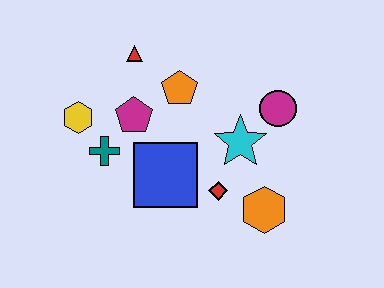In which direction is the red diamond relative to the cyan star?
The red diamond is below the cyan star.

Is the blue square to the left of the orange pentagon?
Yes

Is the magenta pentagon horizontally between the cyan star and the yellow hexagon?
Yes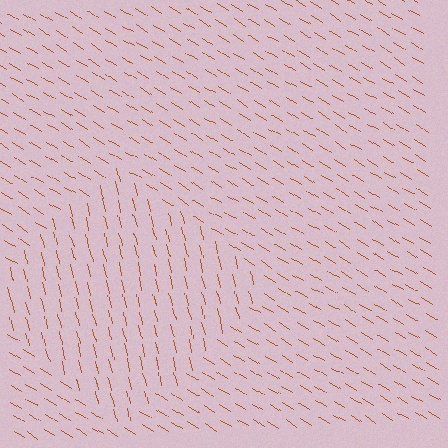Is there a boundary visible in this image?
Yes, there is a texture boundary formed by a change in line orientation.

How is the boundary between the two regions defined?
The boundary is defined purely by a change in line orientation (approximately 45 degrees difference). All lines are the same color and thickness.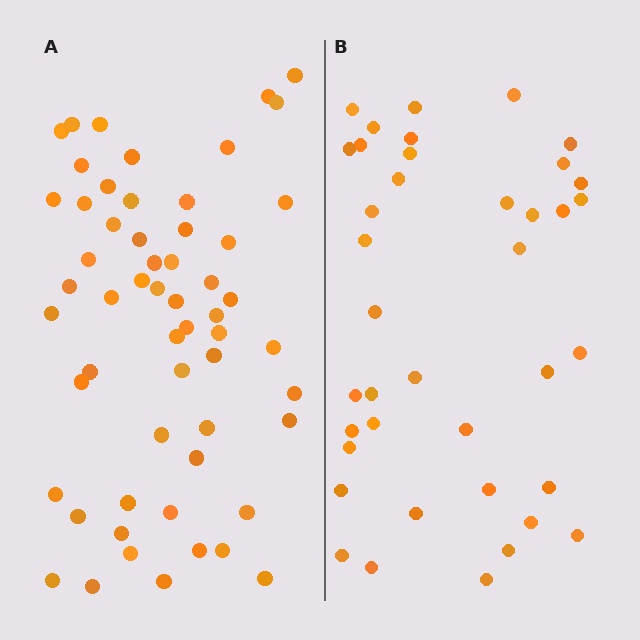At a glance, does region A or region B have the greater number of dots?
Region A (the left region) has more dots.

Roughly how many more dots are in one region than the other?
Region A has approximately 20 more dots than region B.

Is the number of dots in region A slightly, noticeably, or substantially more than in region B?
Region A has substantially more. The ratio is roughly 1.5 to 1.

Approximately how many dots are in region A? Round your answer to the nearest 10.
About 60 dots. (The exact count is 57, which rounds to 60.)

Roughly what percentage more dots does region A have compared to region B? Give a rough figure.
About 45% more.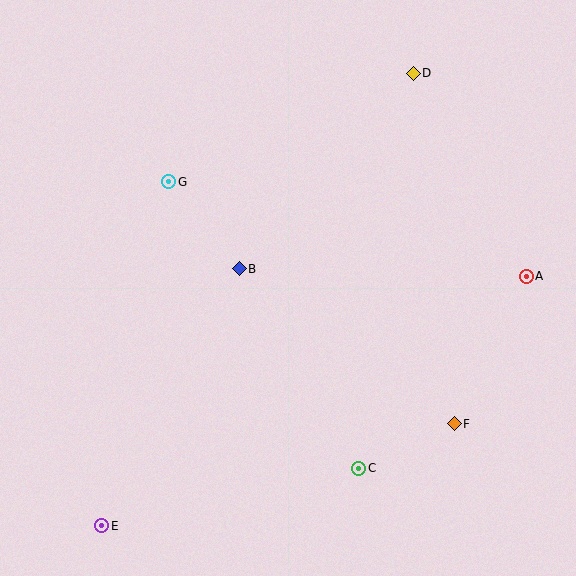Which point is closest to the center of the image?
Point B at (239, 269) is closest to the center.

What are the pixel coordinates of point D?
Point D is at (413, 73).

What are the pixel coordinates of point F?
Point F is at (454, 424).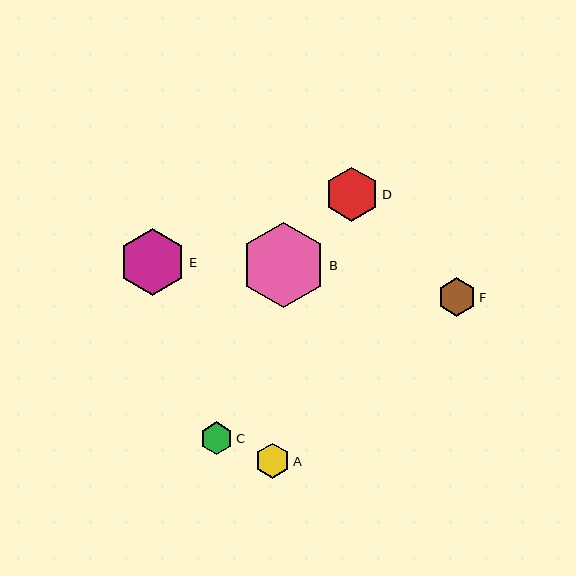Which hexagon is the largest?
Hexagon B is the largest with a size of approximately 85 pixels.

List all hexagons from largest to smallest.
From largest to smallest: B, E, D, F, A, C.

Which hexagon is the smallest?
Hexagon C is the smallest with a size of approximately 33 pixels.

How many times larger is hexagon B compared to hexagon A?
Hexagon B is approximately 2.4 times the size of hexagon A.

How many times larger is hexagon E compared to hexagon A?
Hexagon E is approximately 1.9 times the size of hexagon A.